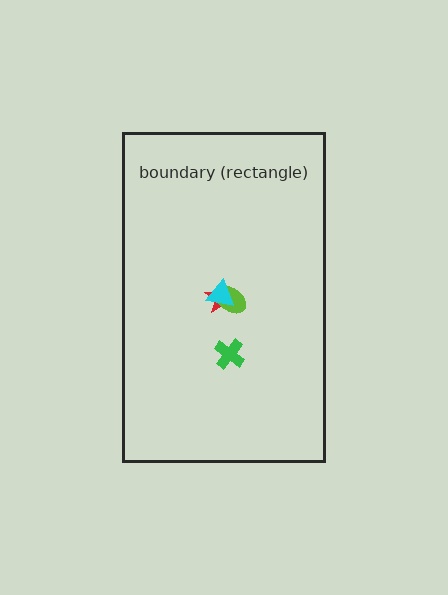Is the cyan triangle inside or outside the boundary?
Inside.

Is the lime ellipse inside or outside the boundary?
Inside.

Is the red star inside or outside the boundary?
Inside.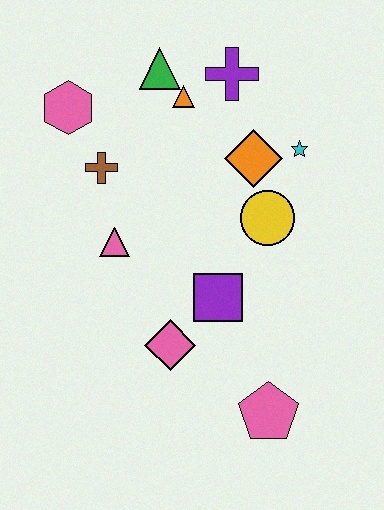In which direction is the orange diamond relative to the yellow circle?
The orange diamond is above the yellow circle.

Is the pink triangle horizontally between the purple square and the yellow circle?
No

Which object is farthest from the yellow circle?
The pink hexagon is farthest from the yellow circle.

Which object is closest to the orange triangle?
The green triangle is closest to the orange triangle.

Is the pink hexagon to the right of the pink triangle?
No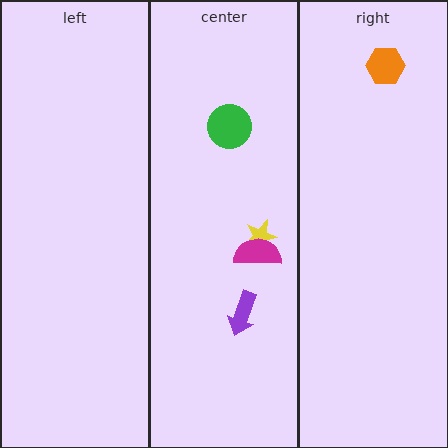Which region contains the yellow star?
The center region.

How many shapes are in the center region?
4.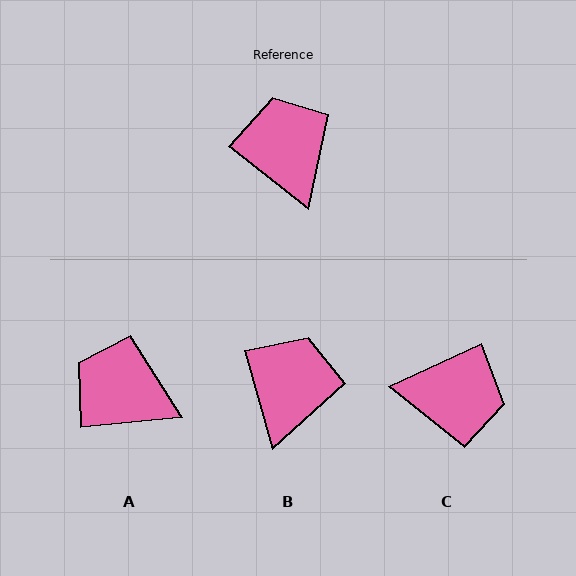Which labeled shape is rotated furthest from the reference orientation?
C, about 117 degrees away.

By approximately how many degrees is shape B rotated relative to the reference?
Approximately 36 degrees clockwise.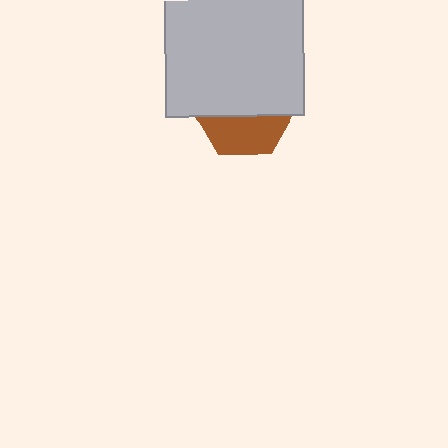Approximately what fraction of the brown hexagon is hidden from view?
Roughly 62% of the brown hexagon is hidden behind the light gray square.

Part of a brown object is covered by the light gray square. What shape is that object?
It is a hexagon.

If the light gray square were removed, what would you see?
You would see the complete brown hexagon.